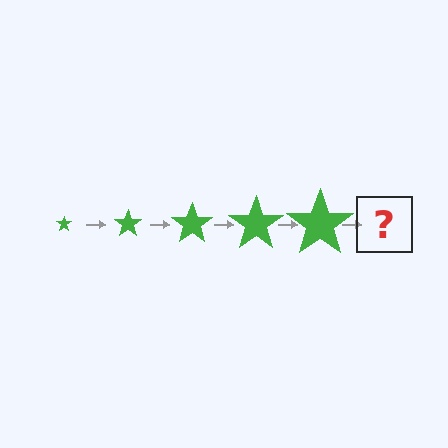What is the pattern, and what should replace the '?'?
The pattern is that the star gets progressively larger each step. The '?' should be a green star, larger than the previous one.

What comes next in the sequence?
The next element should be a green star, larger than the previous one.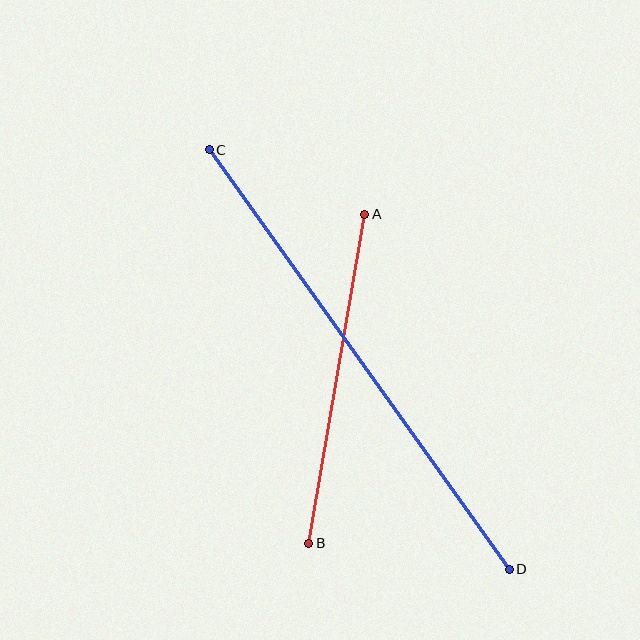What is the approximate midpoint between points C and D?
The midpoint is at approximately (359, 360) pixels.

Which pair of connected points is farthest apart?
Points C and D are farthest apart.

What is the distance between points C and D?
The distance is approximately 516 pixels.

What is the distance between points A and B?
The distance is approximately 334 pixels.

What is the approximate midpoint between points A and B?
The midpoint is at approximately (337, 379) pixels.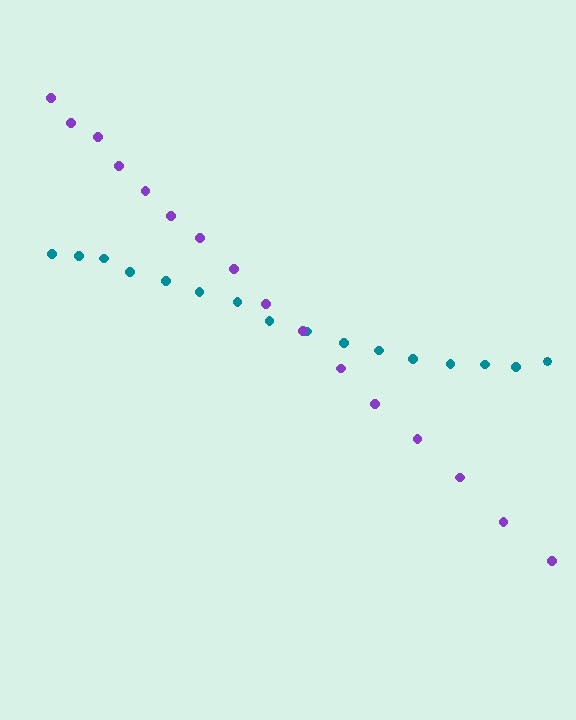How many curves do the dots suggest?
There are 2 distinct paths.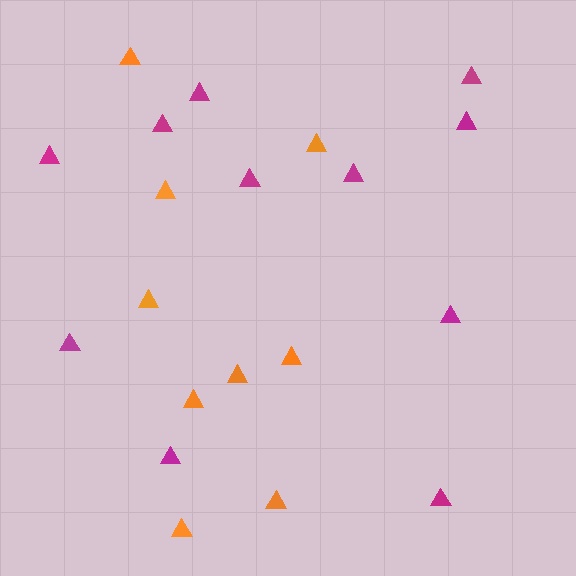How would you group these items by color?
There are 2 groups: one group of magenta triangles (11) and one group of orange triangles (9).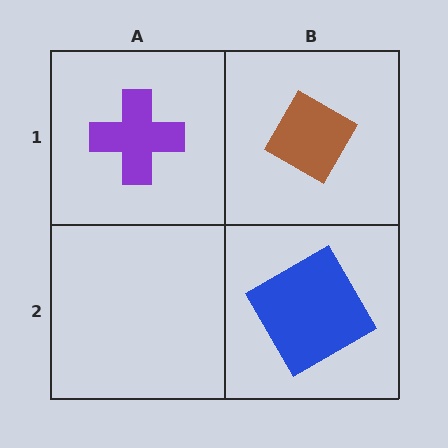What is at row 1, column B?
A brown diamond.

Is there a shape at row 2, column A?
No, that cell is empty.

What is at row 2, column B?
A blue diamond.